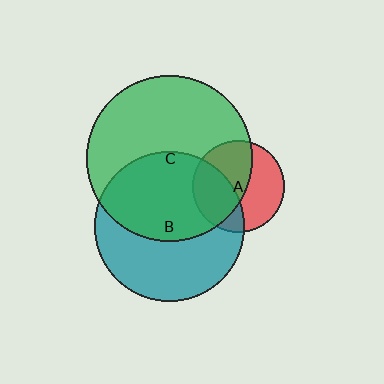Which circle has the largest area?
Circle C (green).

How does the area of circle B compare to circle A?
Approximately 2.7 times.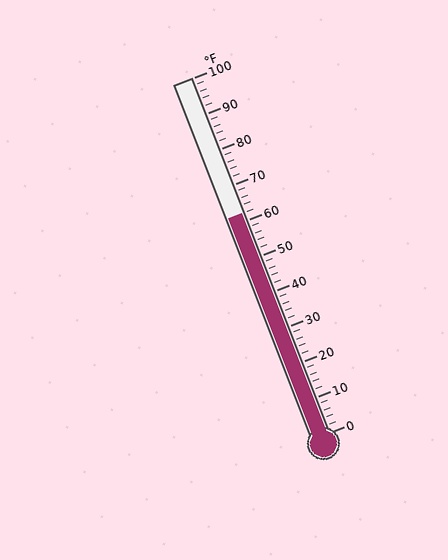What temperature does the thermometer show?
The thermometer shows approximately 62°F.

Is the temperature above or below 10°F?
The temperature is above 10°F.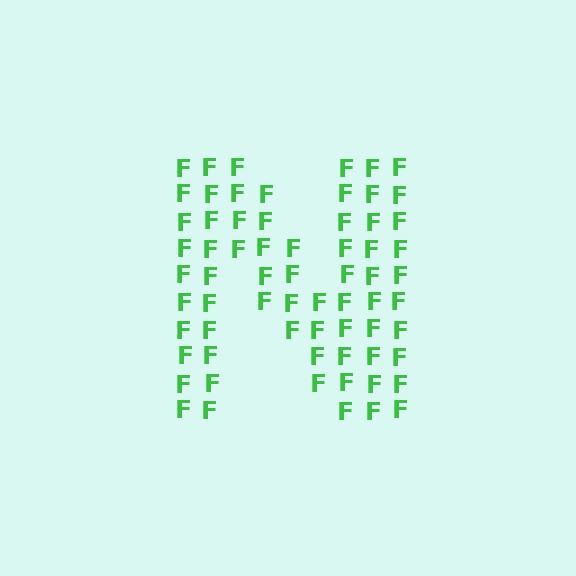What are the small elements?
The small elements are letter F's.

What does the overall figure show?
The overall figure shows the letter N.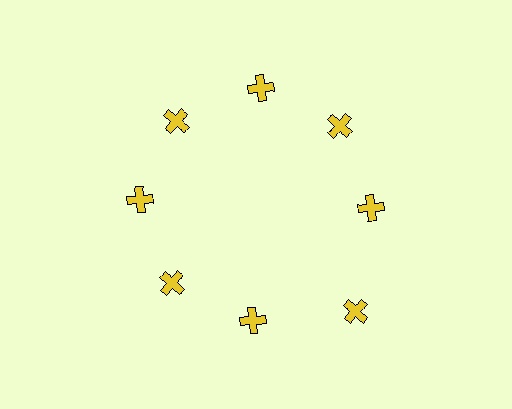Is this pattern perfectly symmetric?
No. The 8 yellow crosses are arranged in a ring, but one element near the 4 o'clock position is pushed outward from the center, breaking the 8-fold rotational symmetry.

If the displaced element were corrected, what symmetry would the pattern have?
It would have 8-fold rotational symmetry — the pattern would map onto itself every 45 degrees.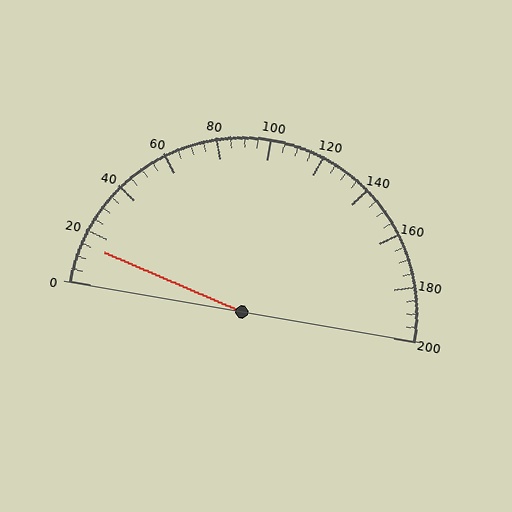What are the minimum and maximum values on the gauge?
The gauge ranges from 0 to 200.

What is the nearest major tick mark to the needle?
The nearest major tick mark is 20.